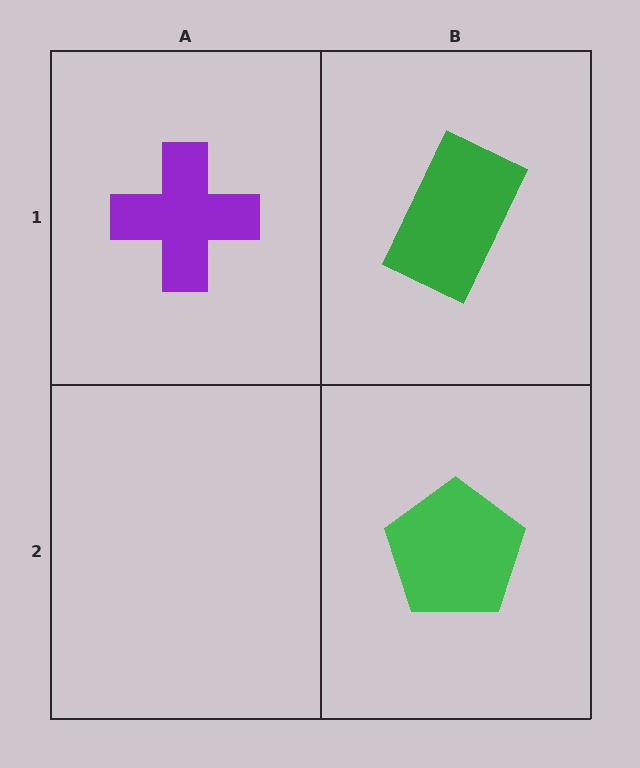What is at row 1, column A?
A purple cross.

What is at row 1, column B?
A green rectangle.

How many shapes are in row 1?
2 shapes.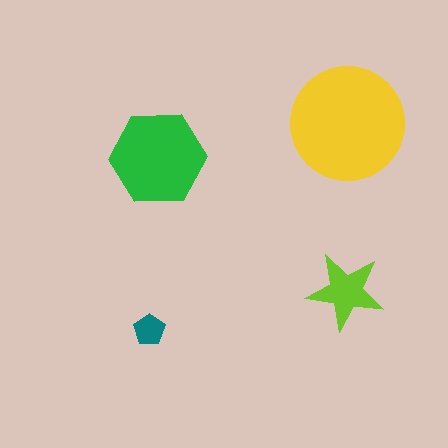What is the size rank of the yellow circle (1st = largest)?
1st.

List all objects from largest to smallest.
The yellow circle, the green hexagon, the lime star, the teal pentagon.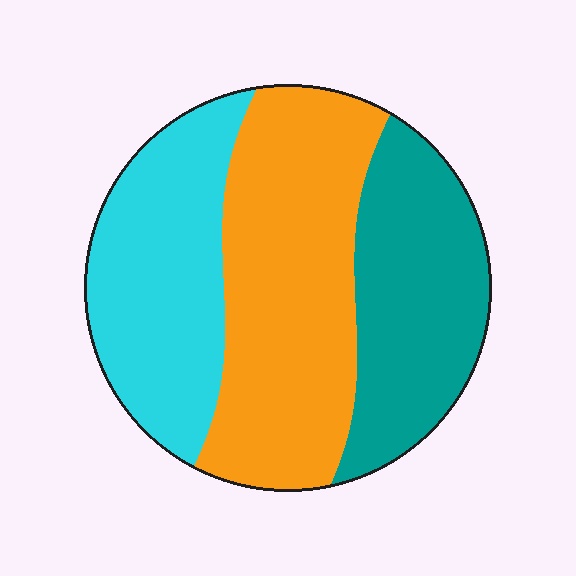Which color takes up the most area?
Orange, at roughly 40%.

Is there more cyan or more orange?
Orange.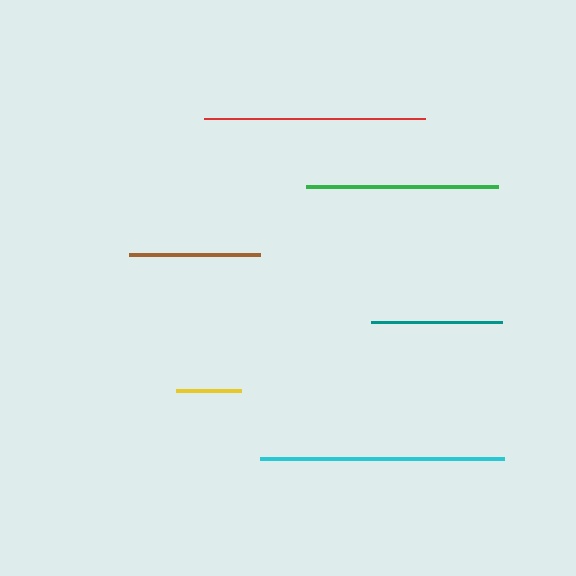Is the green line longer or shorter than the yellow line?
The green line is longer than the yellow line.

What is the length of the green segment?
The green segment is approximately 192 pixels long.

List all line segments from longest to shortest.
From longest to shortest: cyan, red, green, teal, brown, yellow.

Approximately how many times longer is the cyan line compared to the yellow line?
The cyan line is approximately 3.7 times the length of the yellow line.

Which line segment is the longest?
The cyan line is the longest at approximately 244 pixels.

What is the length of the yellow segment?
The yellow segment is approximately 66 pixels long.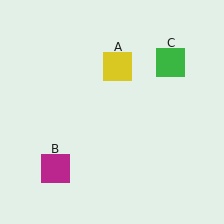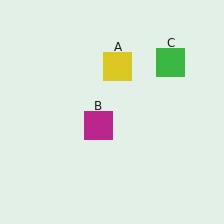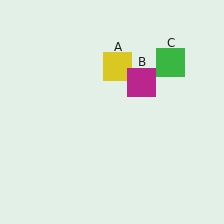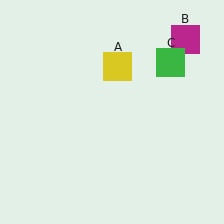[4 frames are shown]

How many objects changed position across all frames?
1 object changed position: magenta square (object B).